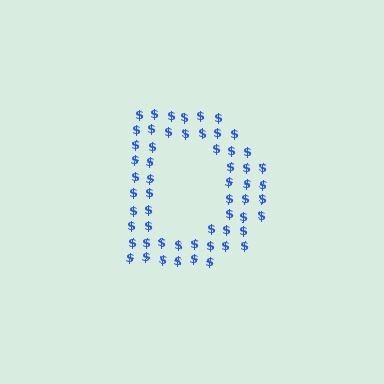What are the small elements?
The small elements are dollar signs.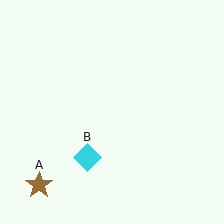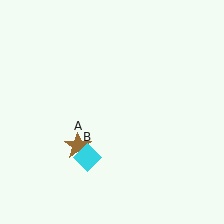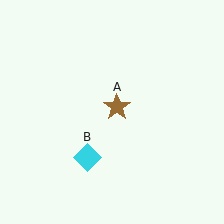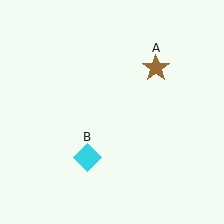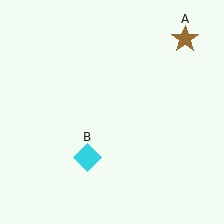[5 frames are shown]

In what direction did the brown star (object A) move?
The brown star (object A) moved up and to the right.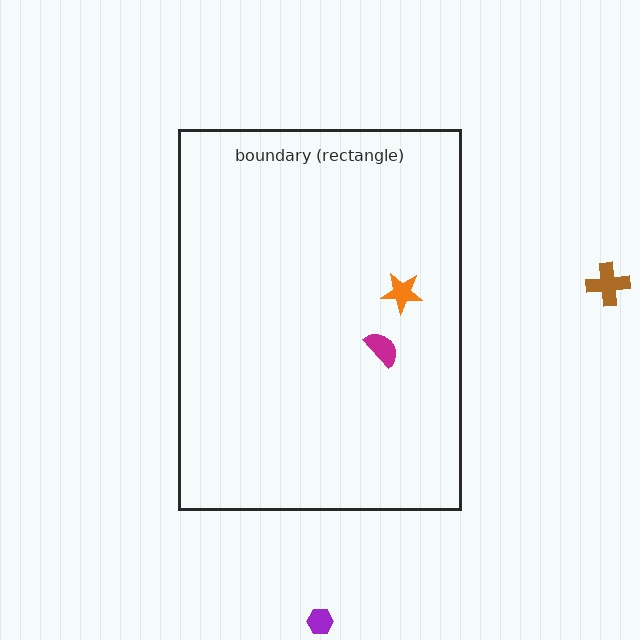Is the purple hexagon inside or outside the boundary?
Outside.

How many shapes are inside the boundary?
2 inside, 2 outside.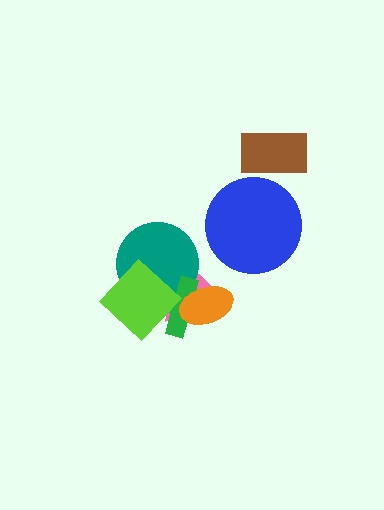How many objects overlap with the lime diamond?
3 objects overlap with the lime diamond.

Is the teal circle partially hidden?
Yes, it is partially covered by another shape.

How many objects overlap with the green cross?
4 objects overlap with the green cross.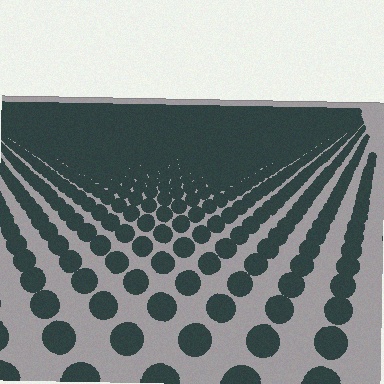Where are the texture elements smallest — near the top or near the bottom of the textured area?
Near the top.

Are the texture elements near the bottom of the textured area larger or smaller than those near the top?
Larger. Near the bottom, elements are closer to the viewer and appear at a bigger on-screen size.